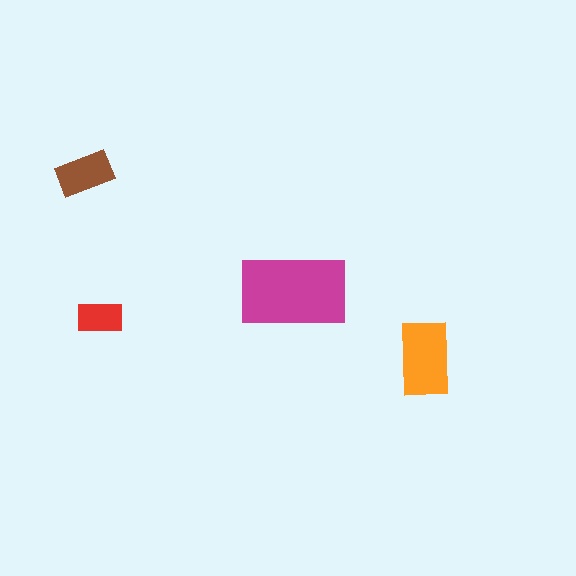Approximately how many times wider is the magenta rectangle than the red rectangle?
About 2.5 times wider.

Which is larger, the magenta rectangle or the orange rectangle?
The magenta one.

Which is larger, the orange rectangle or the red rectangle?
The orange one.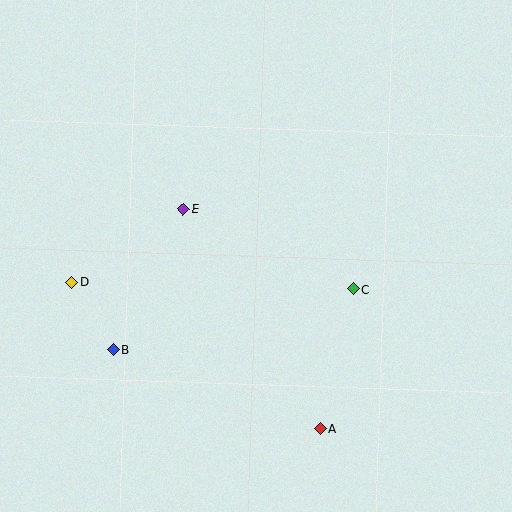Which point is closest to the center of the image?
Point E at (183, 209) is closest to the center.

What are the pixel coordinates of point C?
Point C is at (353, 289).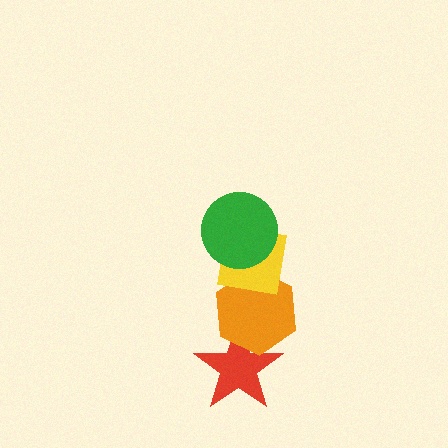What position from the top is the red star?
The red star is 4th from the top.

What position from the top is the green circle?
The green circle is 1st from the top.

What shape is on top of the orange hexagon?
The yellow square is on top of the orange hexagon.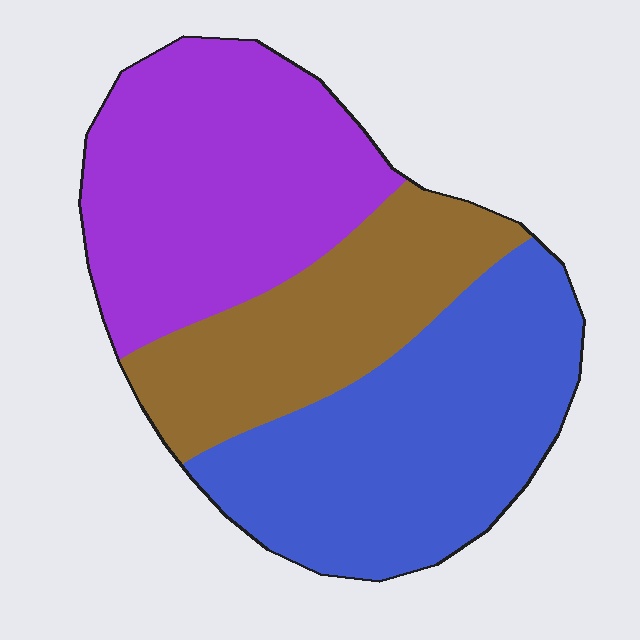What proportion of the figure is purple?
Purple covers 36% of the figure.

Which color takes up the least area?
Brown, at roughly 25%.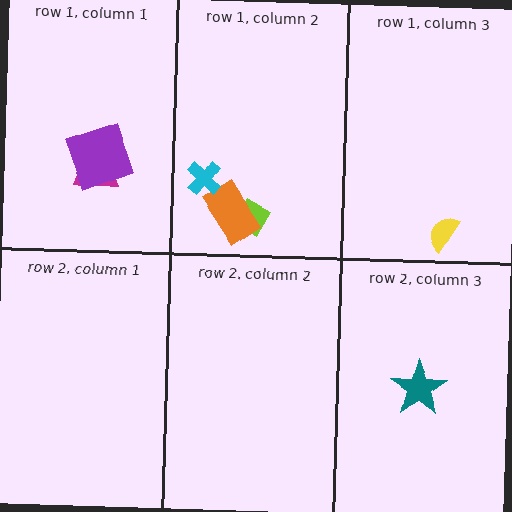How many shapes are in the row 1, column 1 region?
2.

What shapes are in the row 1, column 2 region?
The lime diamond, the orange rectangle, the cyan cross.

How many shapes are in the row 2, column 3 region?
1.